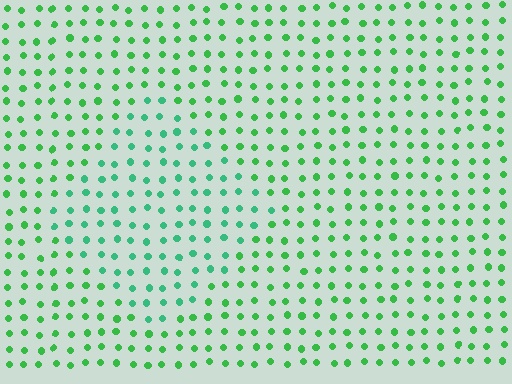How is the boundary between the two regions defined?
The boundary is defined purely by a slight shift in hue (about 25 degrees). Spacing, size, and orientation are identical on both sides.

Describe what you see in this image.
The image is filled with small green elements in a uniform arrangement. A diamond-shaped region is visible where the elements are tinted to a slightly different hue, forming a subtle color boundary.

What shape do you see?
I see a diamond.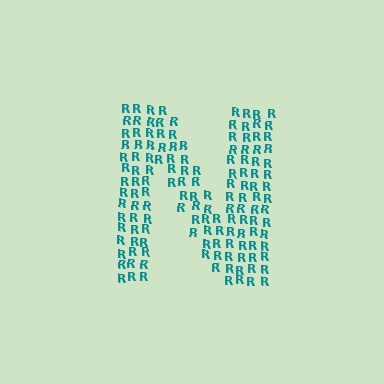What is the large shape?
The large shape is the letter N.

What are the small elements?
The small elements are letter R's.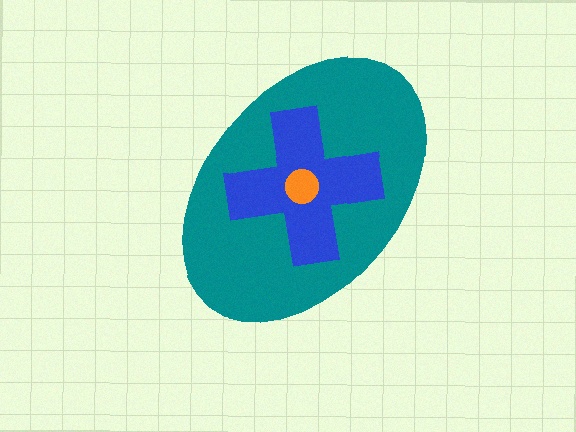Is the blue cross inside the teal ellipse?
Yes.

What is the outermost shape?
The teal ellipse.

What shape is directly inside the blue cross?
The orange circle.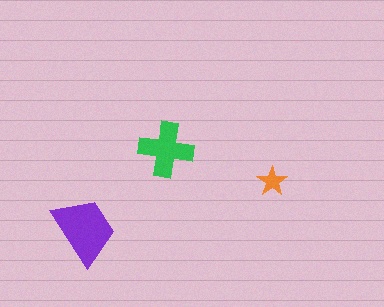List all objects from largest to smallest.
The purple trapezoid, the green cross, the orange star.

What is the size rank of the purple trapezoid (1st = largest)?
1st.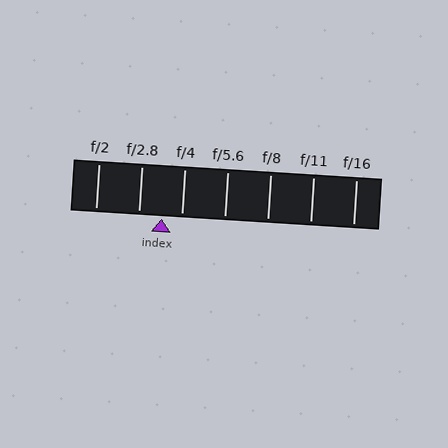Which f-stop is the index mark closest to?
The index mark is closest to f/4.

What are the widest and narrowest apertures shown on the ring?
The widest aperture shown is f/2 and the narrowest is f/16.